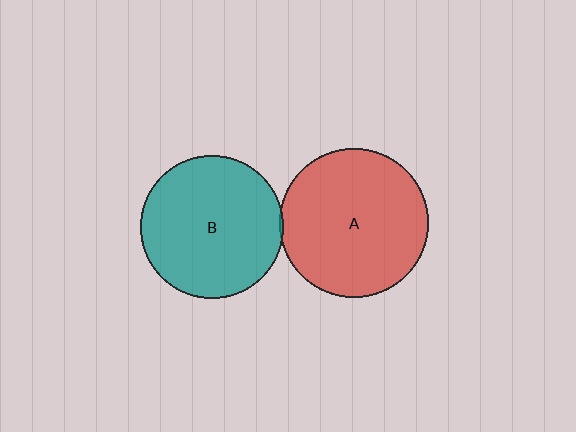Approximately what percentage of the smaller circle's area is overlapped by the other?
Approximately 5%.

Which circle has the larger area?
Circle A (red).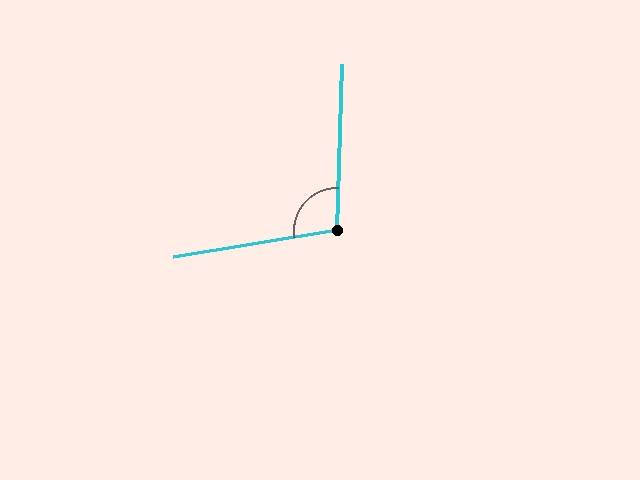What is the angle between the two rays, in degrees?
Approximately 101 degrees.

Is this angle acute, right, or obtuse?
It is obtuse.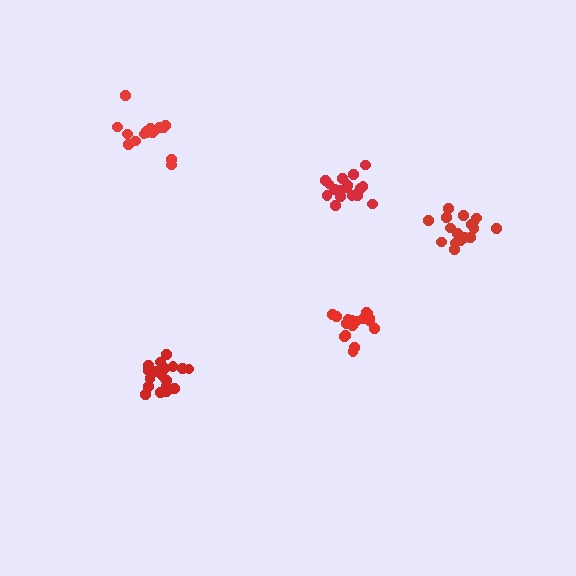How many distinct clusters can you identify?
There are 5 distinct clusters.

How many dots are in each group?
Group 1: 18 dots, Group 2: 19 dots, Group 3: 18 dots, Group 4: 17 dots, Group 5: 16 dots (88 total).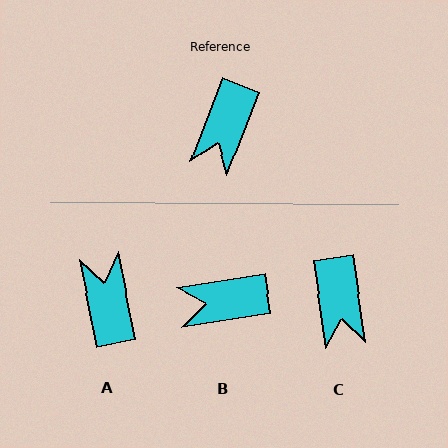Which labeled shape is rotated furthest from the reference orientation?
A, about 147 degrees away.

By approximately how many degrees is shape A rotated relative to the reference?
Approximately 147 degrees clockwise.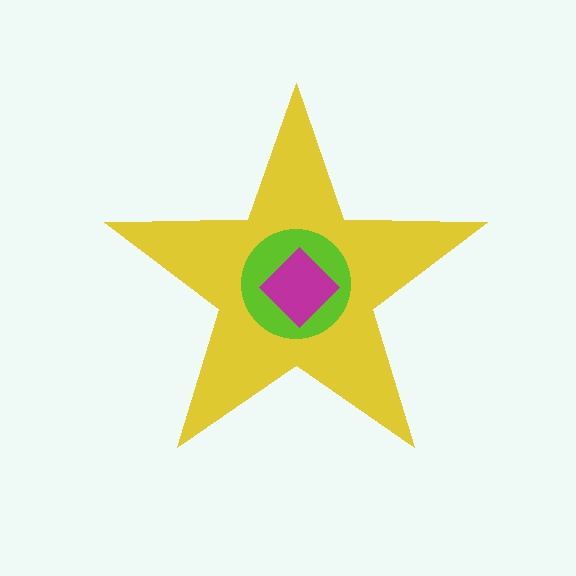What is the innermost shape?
The magenta diamond.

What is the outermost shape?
The yellow star.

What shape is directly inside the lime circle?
The magenta diamond.